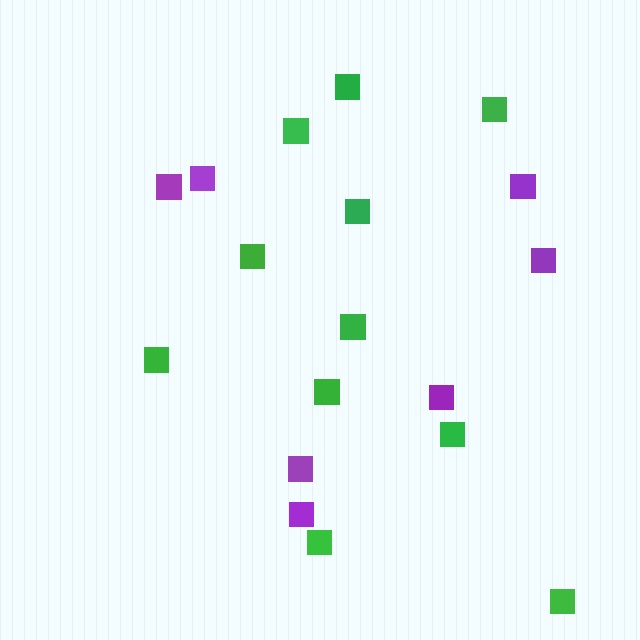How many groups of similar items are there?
There are 2 groups: one group of purple squares (7) and one group of green squares (11).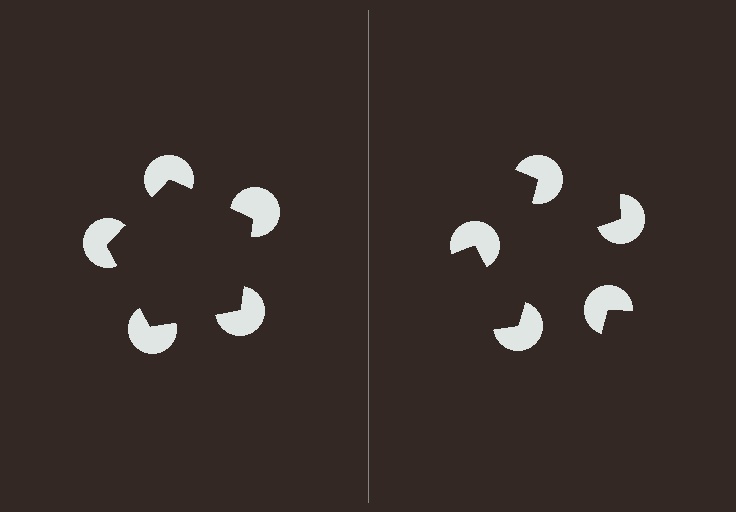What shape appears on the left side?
An illusory pentagon.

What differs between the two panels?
The pac-man discs are positioned identically on both sides; only the wedge orientations differ. On the left they align to a pentagon; on the right they are misaligned.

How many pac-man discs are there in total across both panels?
10 — 5 on each side.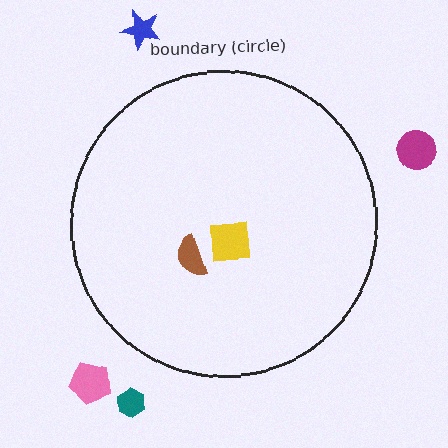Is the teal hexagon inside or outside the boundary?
Outside.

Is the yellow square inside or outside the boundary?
Inside.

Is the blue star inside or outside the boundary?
Outside.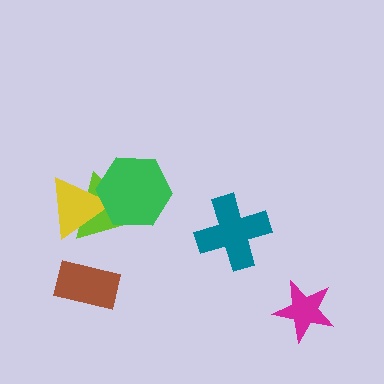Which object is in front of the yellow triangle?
The green hexagon is in front of the yellow triangle.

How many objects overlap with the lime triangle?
2 objects overlap with the lime triangle.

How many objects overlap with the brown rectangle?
0 objects overlap with the brown rectangle.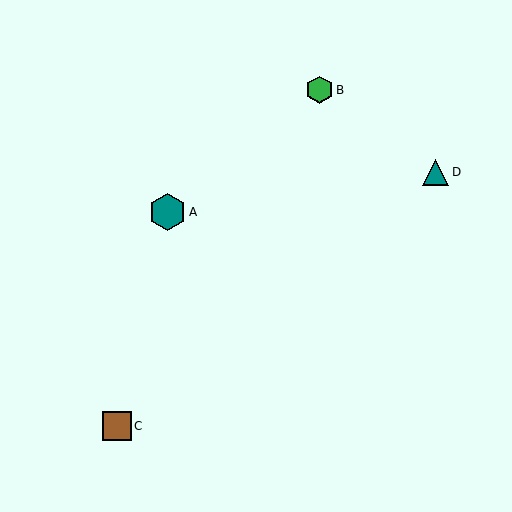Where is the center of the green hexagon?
The center of the green hexagon is at (319, 90).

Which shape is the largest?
The teal hexagon (labeled A) is the largest.